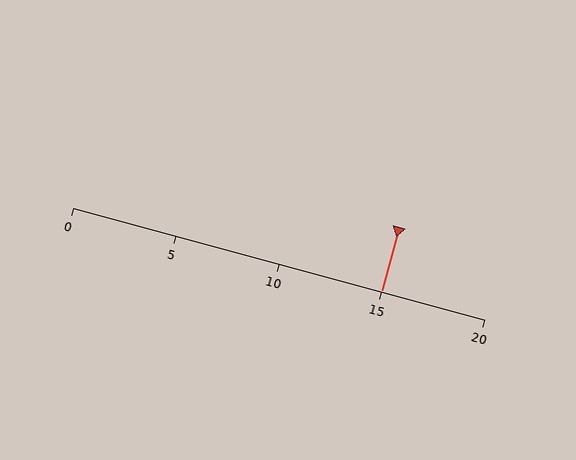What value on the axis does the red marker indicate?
The marker indicates approximately 15.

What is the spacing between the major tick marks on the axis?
The major ticks are spaced 5 apart.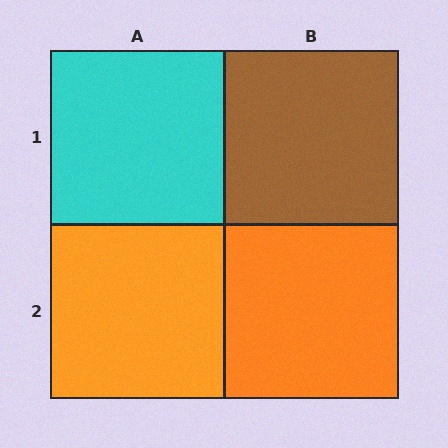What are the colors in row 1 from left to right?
Cyan, brown.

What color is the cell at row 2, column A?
Orange.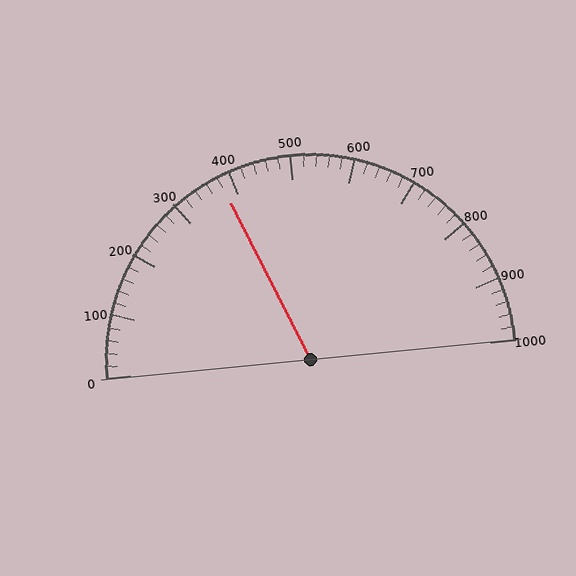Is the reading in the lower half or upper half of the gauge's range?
The reading is in the lower half of the range (0 to 1000).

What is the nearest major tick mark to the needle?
The nearest major tick mark is 400.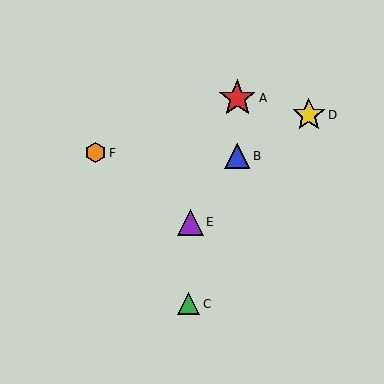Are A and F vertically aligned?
No, A is at x≈237 and F is at x≈95.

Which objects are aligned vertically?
Objects A, B are aligned vertically.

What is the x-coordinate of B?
Object B is at x≈237.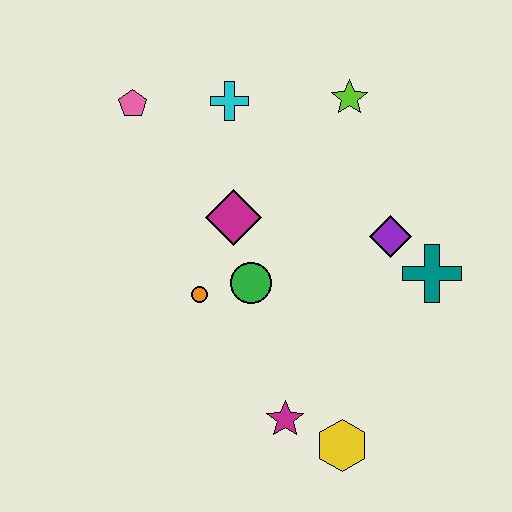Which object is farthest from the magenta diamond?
The yellow hexagon is farthest from the magenta diamond.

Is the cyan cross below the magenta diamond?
No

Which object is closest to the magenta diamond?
The green circle is closest to the magenta diamond.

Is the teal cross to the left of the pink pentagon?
No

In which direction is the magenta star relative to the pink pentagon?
The magenta star is below the pink pentagon.